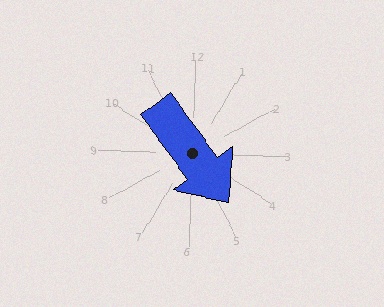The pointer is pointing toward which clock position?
Roughly 5 o'clock.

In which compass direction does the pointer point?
Southeast.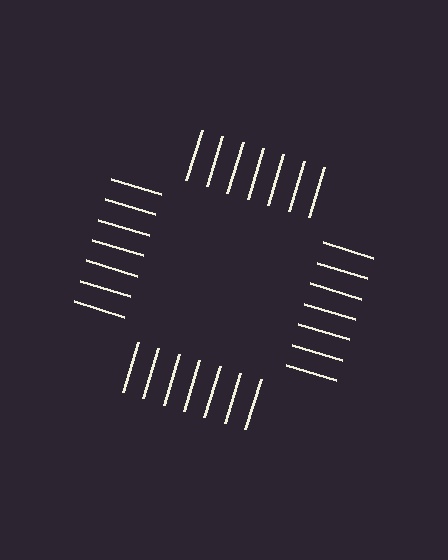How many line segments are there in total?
28 — 7 along each of the 4 edges.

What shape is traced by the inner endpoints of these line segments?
An illusory square — the line segments terminate on its edges but no continuous stroke is drawn.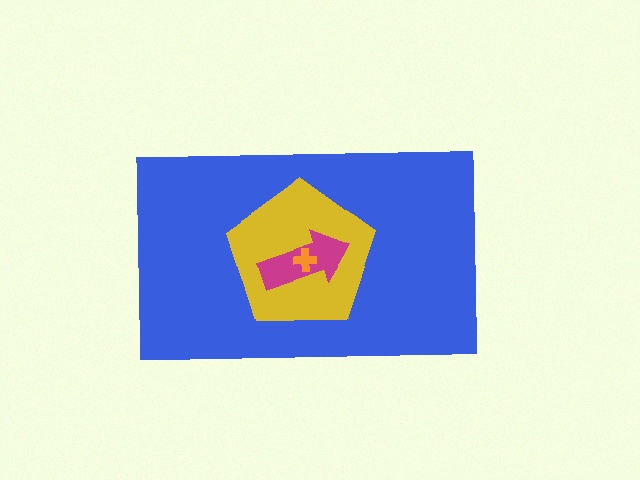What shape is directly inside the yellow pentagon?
The magenta arrow.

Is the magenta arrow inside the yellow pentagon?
Yes.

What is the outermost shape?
The blue rectangle.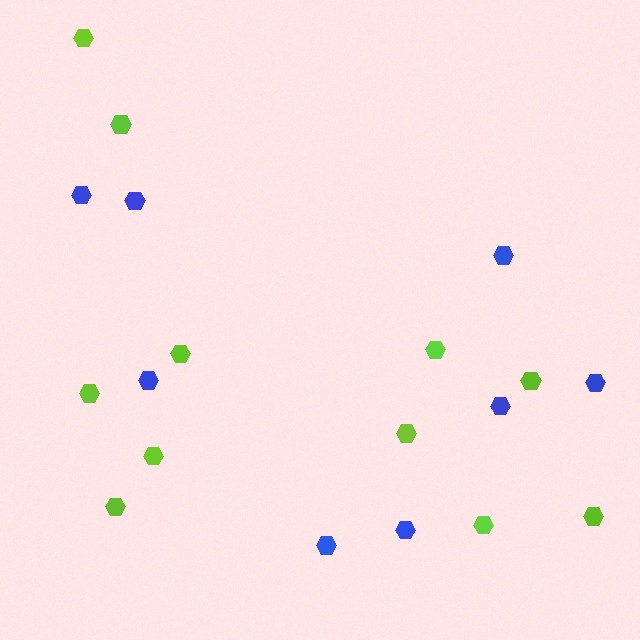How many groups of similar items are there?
There are 2 groups: one group of blue hexagons (8) and one group of lime hexagons (11).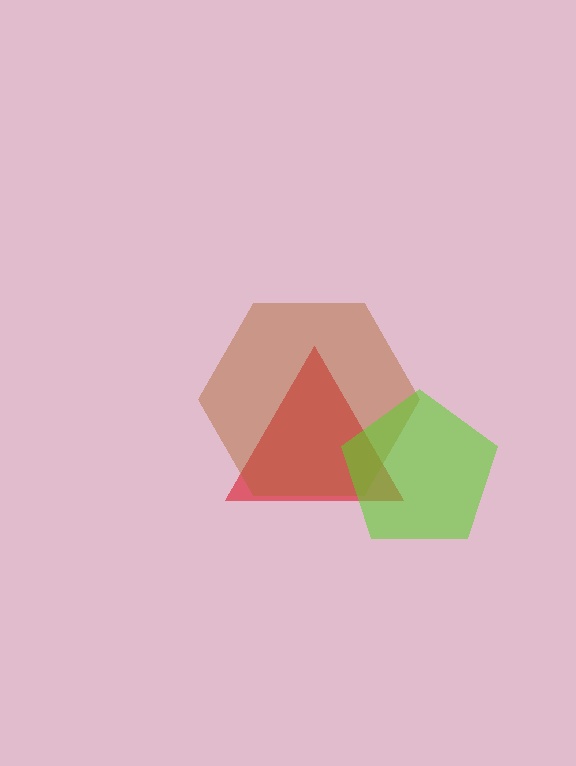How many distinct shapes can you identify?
There are 3 distinct shapes: a red triangle, a brown hexagon, a lime pentagon.